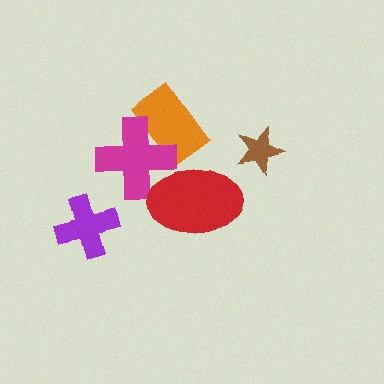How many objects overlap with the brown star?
0 objects overlap with the brown star.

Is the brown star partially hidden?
No, no other shape covers it.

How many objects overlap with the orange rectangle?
1 object overlaps with the orange rectangle.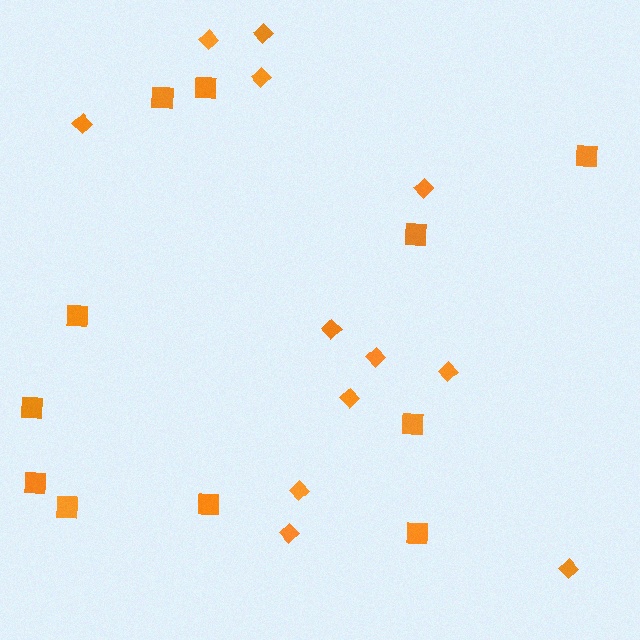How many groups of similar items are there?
There are 2 groups: one group of squares (11) and one group of diamonds (12).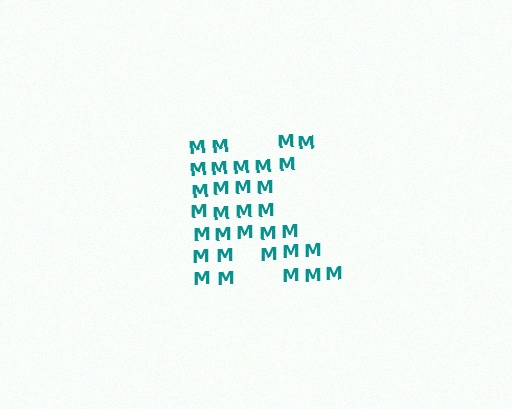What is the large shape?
The large shape is the letter K.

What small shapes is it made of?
It is made of small letter M's.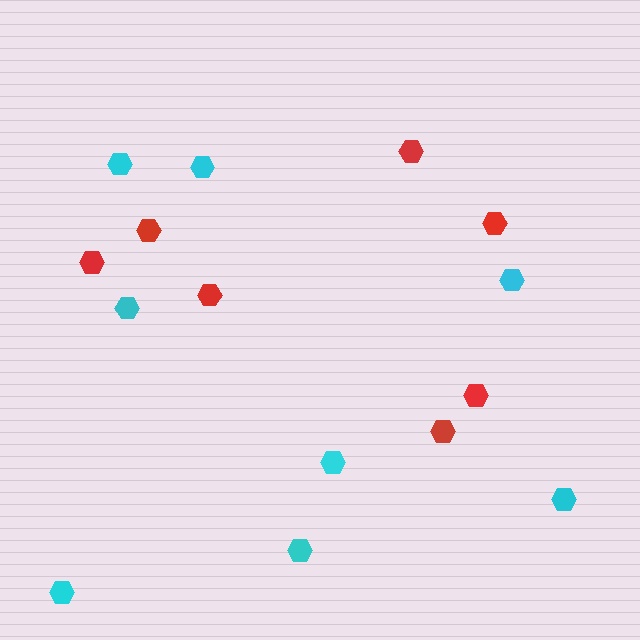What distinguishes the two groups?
There are 2 groups: one group of red hexagons (7) and one group of cyan hexagons (8).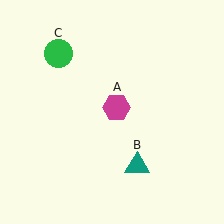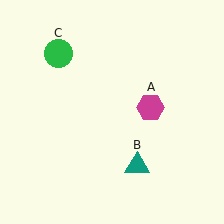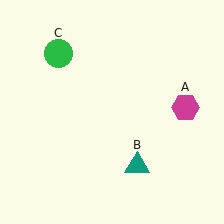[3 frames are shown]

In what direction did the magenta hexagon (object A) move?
The magenta hexagon (object A) moved right.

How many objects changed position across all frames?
1 object changed position: magenta hexagon (object A).